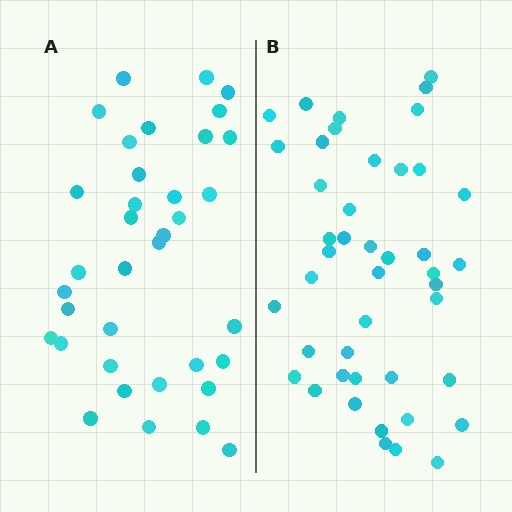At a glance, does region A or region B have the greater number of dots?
Region B (the right region) has more dots.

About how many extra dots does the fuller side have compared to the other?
Region B has roughly 8 or so more dots than region A.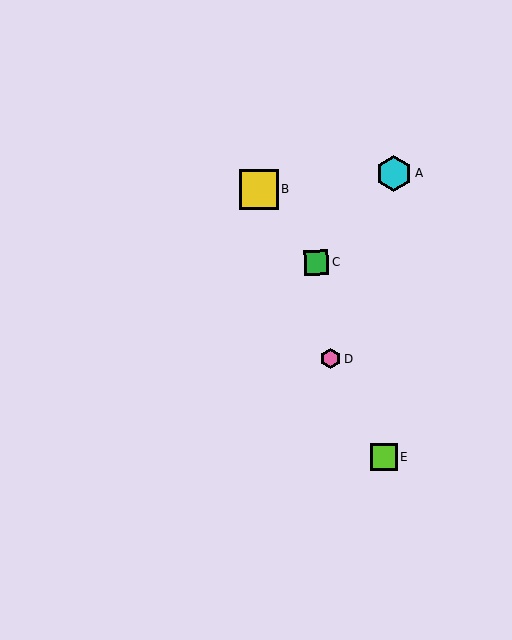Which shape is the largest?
The yellow square (labeled B) is the largest.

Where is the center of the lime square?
The center of the lime square is at (384, 457).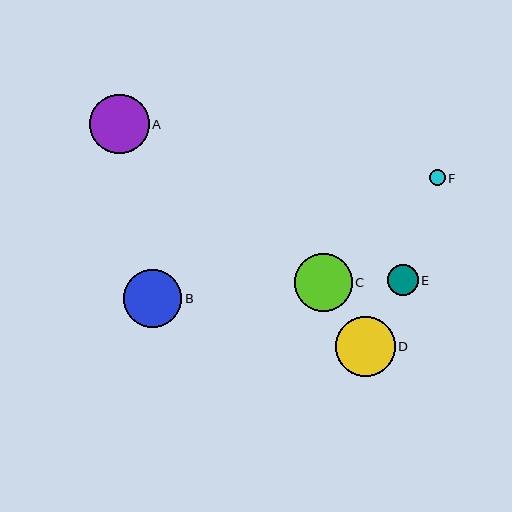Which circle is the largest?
Circle D is the largest with a size of approximately 60 pixels.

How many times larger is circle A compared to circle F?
Circle A is approximately 3.8 times the size of circle F.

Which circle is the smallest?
Circle F is the smallest with a size of approximately 16 pixels.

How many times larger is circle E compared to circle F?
Circle E is approximately 2.0 times the size of circle F.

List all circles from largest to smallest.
From largest to smallest: D, A, B, C, E, F.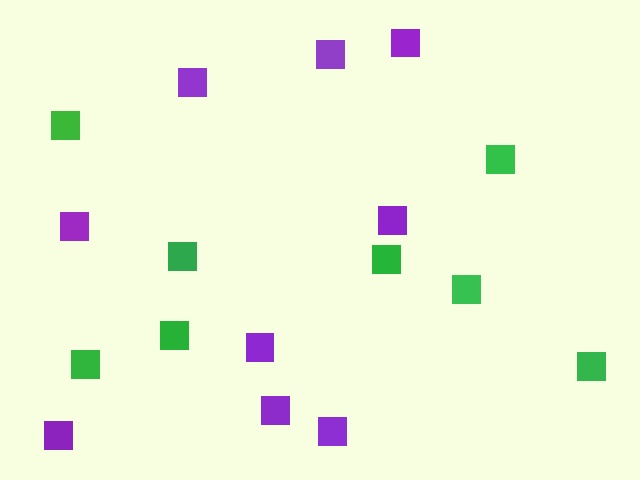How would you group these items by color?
There are 2 groups: one group of green squares (8) and one group of purple squares (9).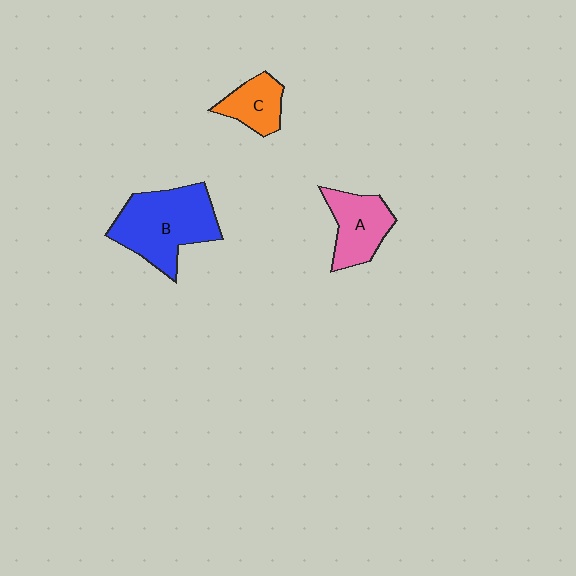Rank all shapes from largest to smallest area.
From largest to smallest: B (blue), A (pink), C (orange).